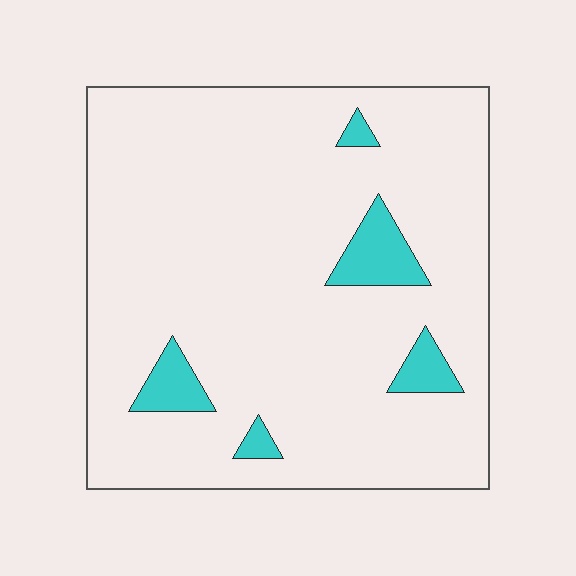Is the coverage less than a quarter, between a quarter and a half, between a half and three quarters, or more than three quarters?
Less than a quarter.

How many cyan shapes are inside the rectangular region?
5.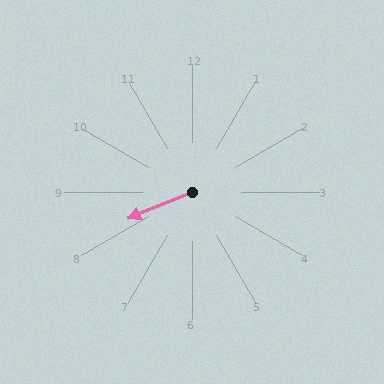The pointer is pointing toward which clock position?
Roughly 8 o'clock.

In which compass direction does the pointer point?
Southwest.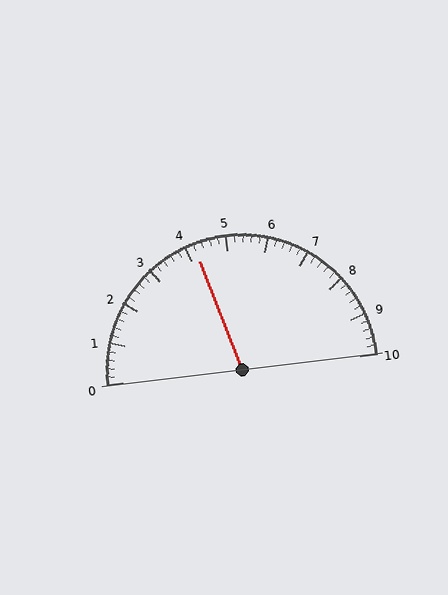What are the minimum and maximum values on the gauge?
The gauge ranges from 0 to 10.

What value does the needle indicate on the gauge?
The needle indicates approximately 4.2.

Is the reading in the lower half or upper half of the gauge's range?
The reading is in the lower half of the range (0 to 10).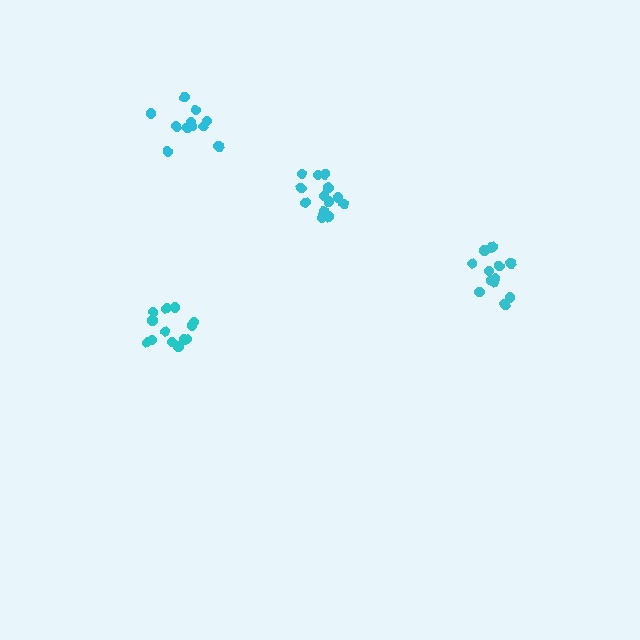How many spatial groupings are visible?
There are 4 spatial groupings.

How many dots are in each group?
Group 1: 11 dots, Group 2: 13 dots, Group 3: 12 dots, Group 4: 14 dots (50 total).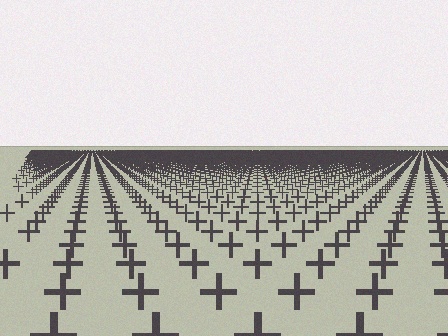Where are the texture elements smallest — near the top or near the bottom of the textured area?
Near the top.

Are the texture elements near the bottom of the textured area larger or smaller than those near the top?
Larger. Near the bottom, elements are closer to the viewer and appear at a bigger on-screen size.